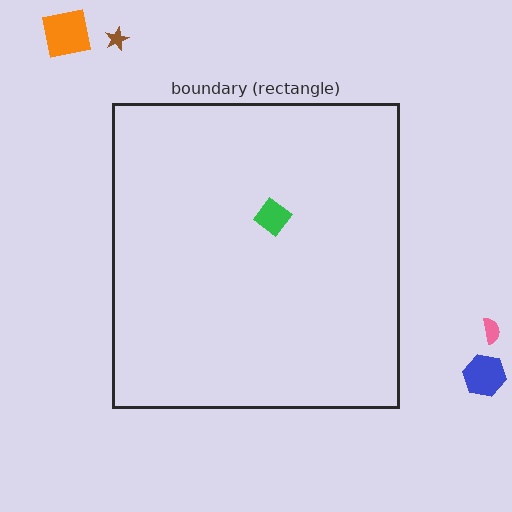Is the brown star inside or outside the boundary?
Outside.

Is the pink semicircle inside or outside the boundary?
Outside.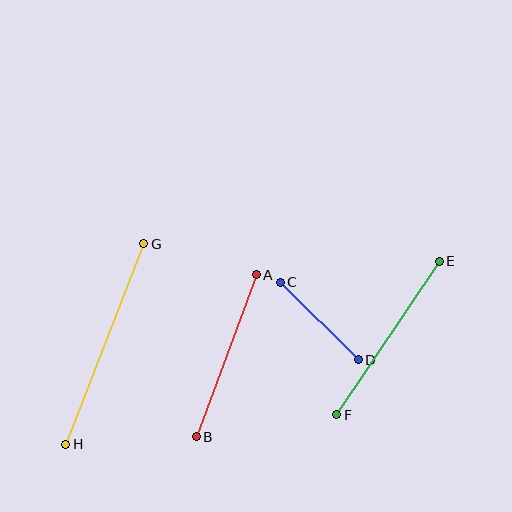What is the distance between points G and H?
The distance is approximately 215 pixels.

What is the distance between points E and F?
The distance is approximately 185 pixels.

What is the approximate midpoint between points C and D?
The midpoint is at approximately (319, 321) pixels.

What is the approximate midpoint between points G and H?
The midpoint is at approximately (105, 344) pixels.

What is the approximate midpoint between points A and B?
The midpoint is at approximately (226, 356) pixels.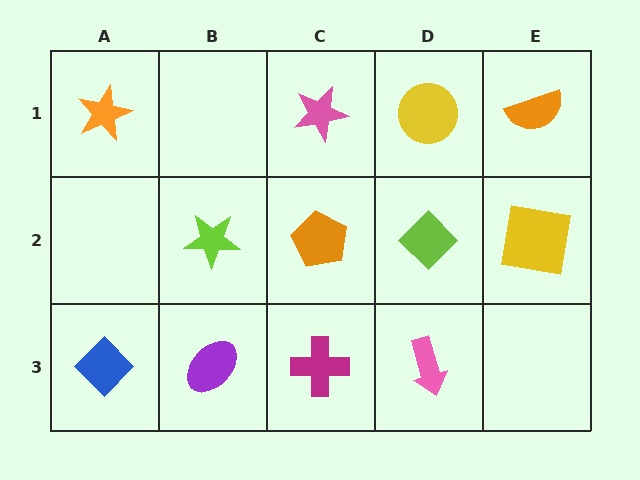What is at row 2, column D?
A lime diamond.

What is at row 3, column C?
A magenta cross.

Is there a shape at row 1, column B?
No, that cell is empty.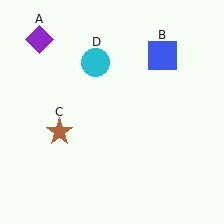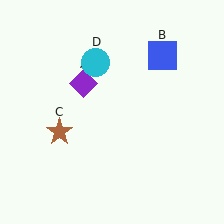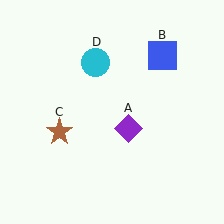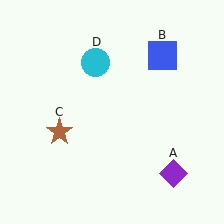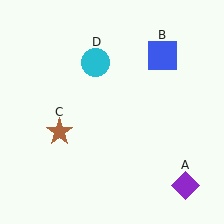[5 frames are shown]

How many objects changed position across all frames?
1 object changed position: purple diamond (object A).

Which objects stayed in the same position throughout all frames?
Blue square (object B) and brown star (object C) and cyan circle (object D) remained stationary.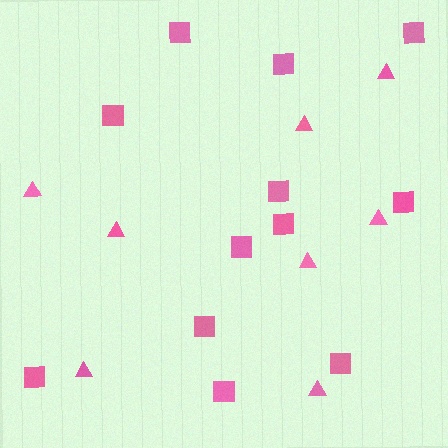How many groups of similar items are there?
There are 2 groups: one group of squares (12) and one group of triangles (8).